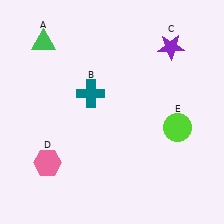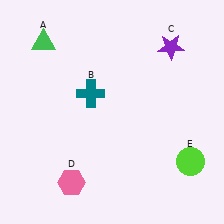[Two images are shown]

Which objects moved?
The objects that moved are: the pink hexagon (D), the lime circle (E).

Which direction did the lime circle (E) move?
The lime circle (E) moved down.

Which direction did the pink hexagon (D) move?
The pink hexagon (D) moved right.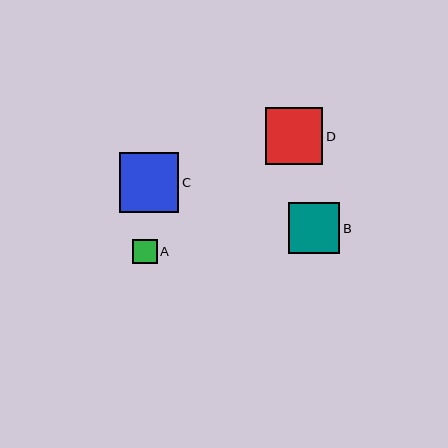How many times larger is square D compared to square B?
Square D is approximately 1.1 times the size of square B.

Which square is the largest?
Square C is the largest with a size of approximately 60 pixels.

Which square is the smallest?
Square A is the smallest with a size of approximately 24 pixels.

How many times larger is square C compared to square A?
Square C is approximately 2.4 times the size of square A.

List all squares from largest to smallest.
From largest to smallest: C, D, B, A.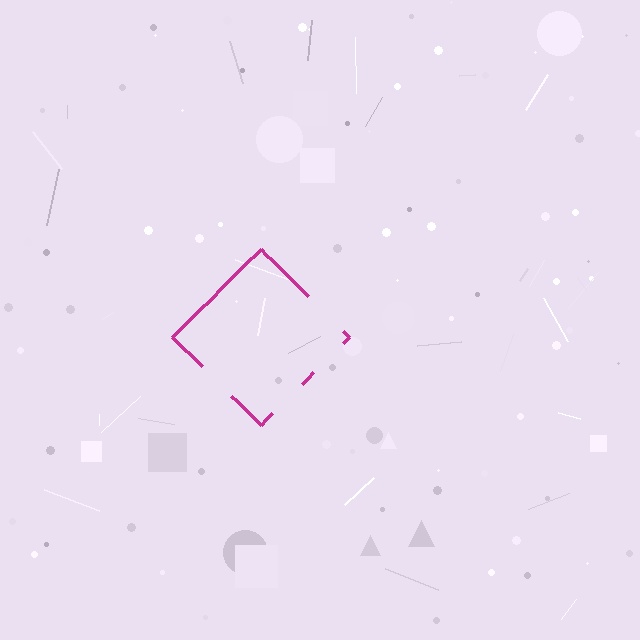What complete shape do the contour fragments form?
The contour fragments form a diamond.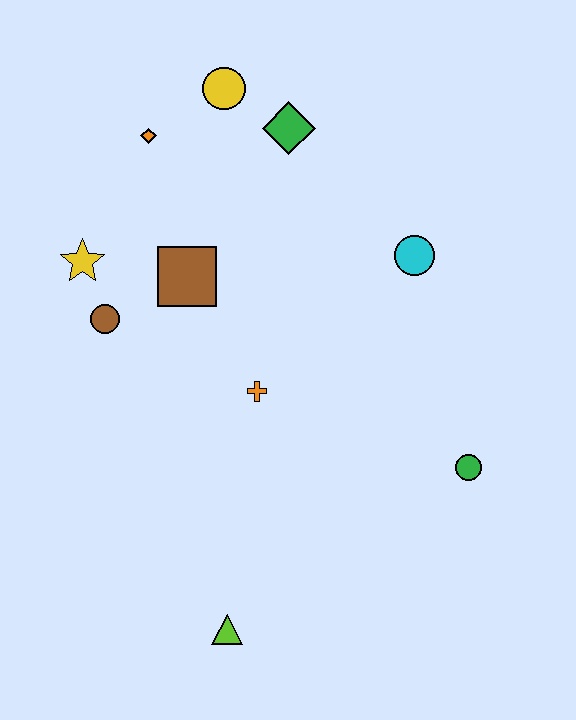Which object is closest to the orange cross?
The brown square is closest to the orange cross.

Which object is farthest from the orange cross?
The yellow circle is farthest from the orange cross.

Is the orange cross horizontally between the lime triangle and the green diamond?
Yes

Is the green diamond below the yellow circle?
Yes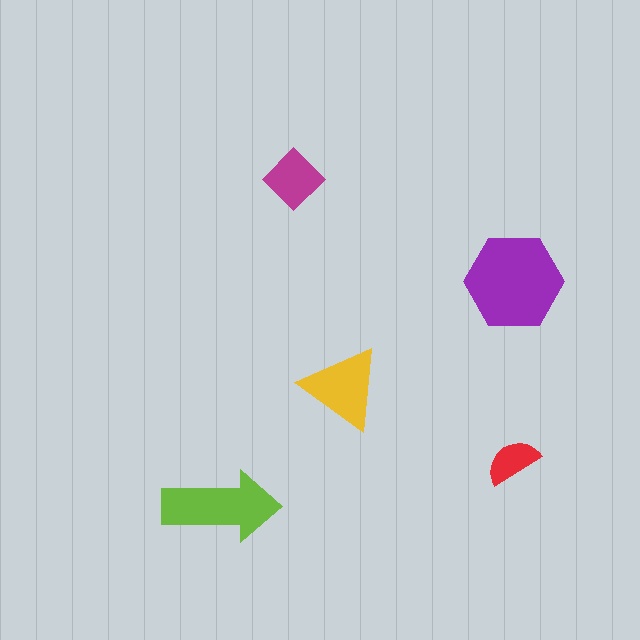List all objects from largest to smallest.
The purple hexagon, the lime arrow, the yellow triangle, the magenta diamond, the red semicircle.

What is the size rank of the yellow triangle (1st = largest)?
3rd.